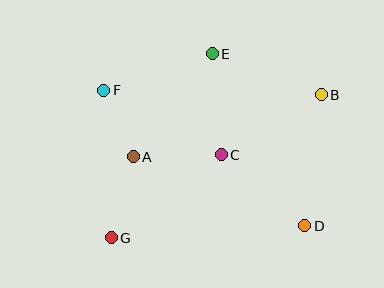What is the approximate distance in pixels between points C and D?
The distance between C and D is approximately 110 pixels.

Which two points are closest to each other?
Points A and F are closest to each other.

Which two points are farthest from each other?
Points B and G are farthest from each other.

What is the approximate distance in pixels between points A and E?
The distance between A and E is approximately 130 pixels.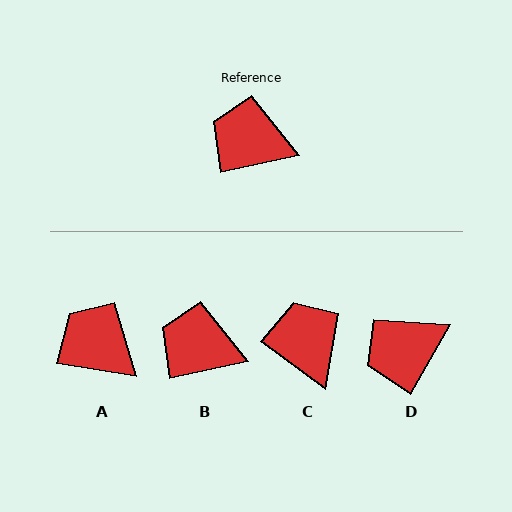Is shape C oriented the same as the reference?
No, it is off by about 49 degrees.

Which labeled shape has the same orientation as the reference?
B.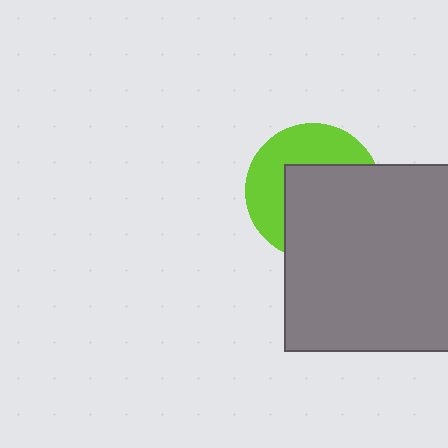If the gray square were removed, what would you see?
You would see the complete lime circle.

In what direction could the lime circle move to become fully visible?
The lime circle could move toward the upper-left. That would shift it out from behind the gray square entirely.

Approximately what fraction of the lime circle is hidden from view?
Roughly 57% of the lime circle is hidden behind the gray square.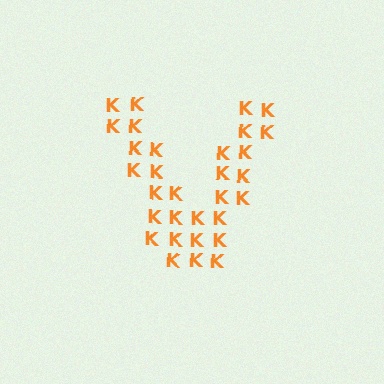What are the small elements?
The small elements are letter K's.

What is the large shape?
The large shape is the letter V.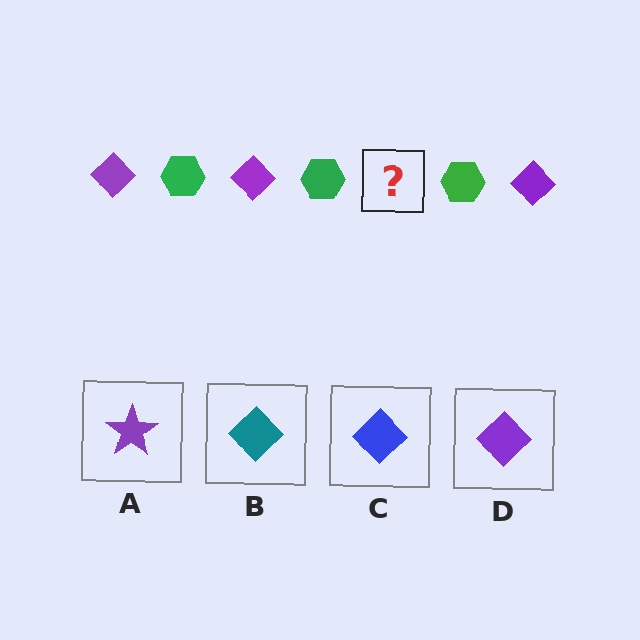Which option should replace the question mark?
Option D.